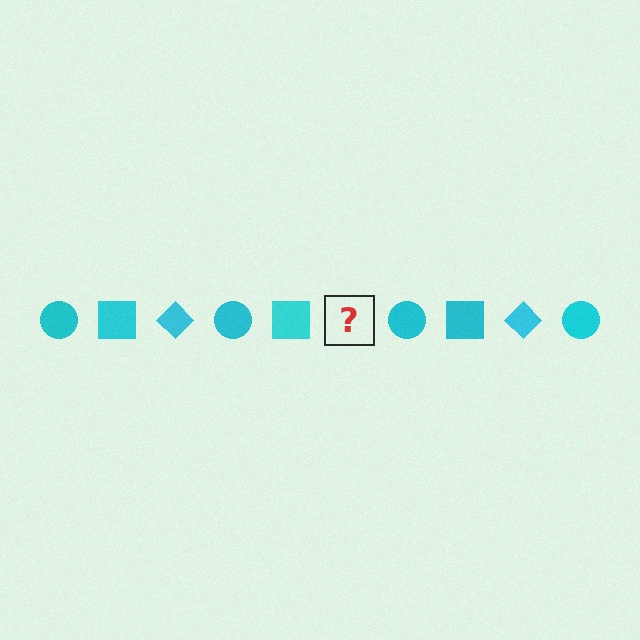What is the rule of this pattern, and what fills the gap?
The rule is that the pattern cycles through circle, square, diamond shapes in cyan. The gap should be filled with a cyan diamond.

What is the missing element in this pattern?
The missing element is a cyan diamond.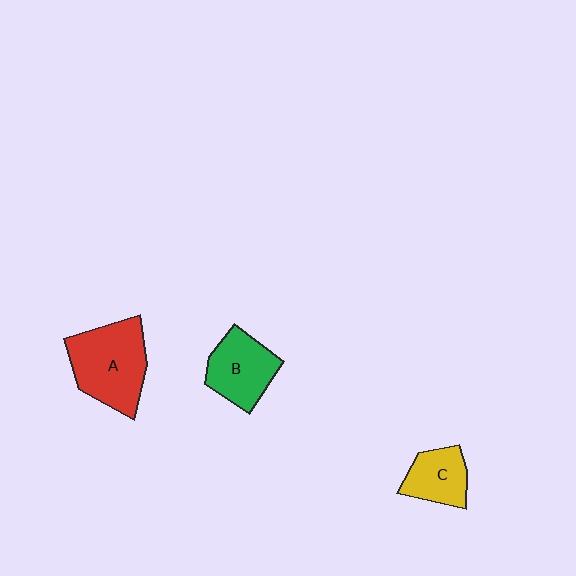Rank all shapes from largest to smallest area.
From largest to smallest: A (red), B (green), C (yellow).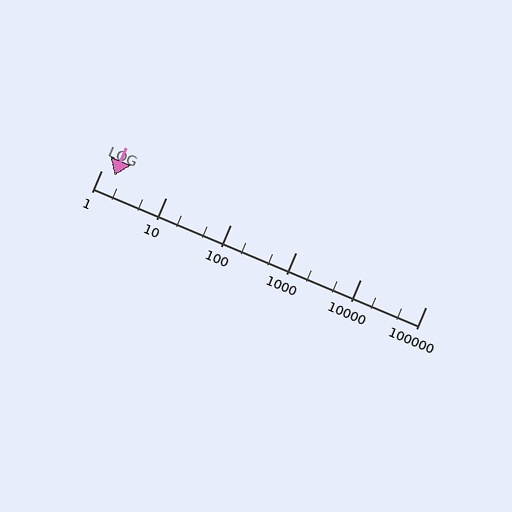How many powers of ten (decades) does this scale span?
The scale spans 5 decades, from 1 to 100000.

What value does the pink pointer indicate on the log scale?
The pointer indicates approximately 1.6.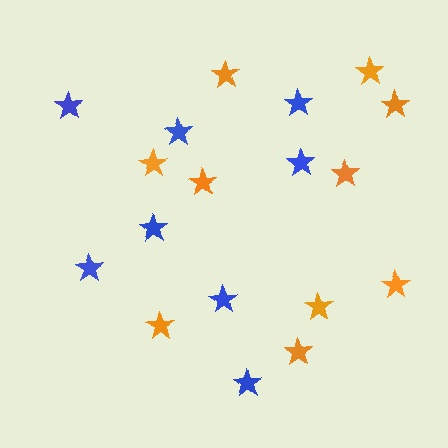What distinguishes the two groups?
There are 2 groups: one group of blue stars (8) and one group of orange stars (10).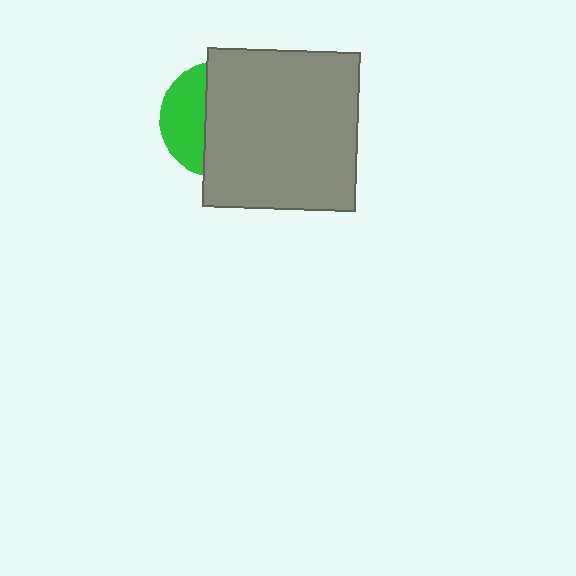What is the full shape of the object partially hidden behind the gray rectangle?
The partially hidden object is a green circle.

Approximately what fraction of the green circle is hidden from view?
Roughly 63% of the green circle is hidden behind the gray rectangle.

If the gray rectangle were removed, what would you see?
You would see the complete green circle.